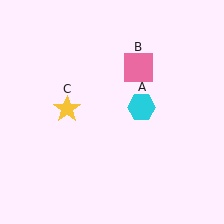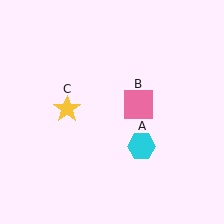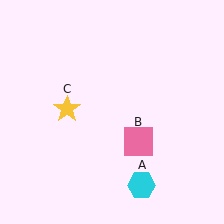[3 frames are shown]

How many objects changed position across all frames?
2 objects changed position: cyan hexagon (object A), pink square (object B).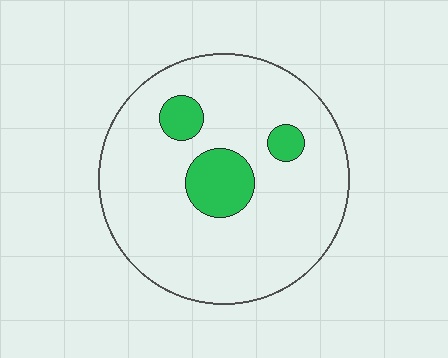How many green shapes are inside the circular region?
3.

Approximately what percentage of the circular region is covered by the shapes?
Approximately 15%.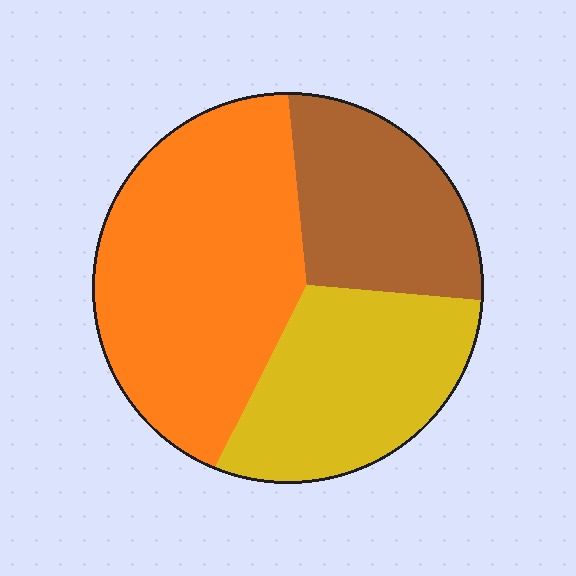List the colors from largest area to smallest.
From largest to smallest: orange, yellow, brown.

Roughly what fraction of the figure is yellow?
Yellow covers around 30% of the figure.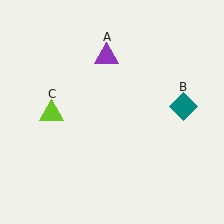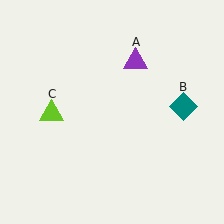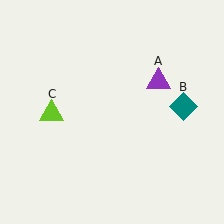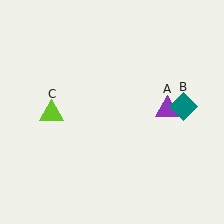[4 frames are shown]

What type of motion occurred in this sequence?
The purple triangle (object A) rotated clockwise around the center of the scene.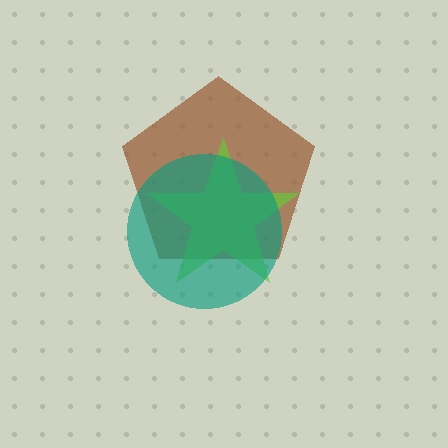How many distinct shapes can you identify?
There are 3 distinct shapes: a brown pentagon, a lime star, a teal circle.